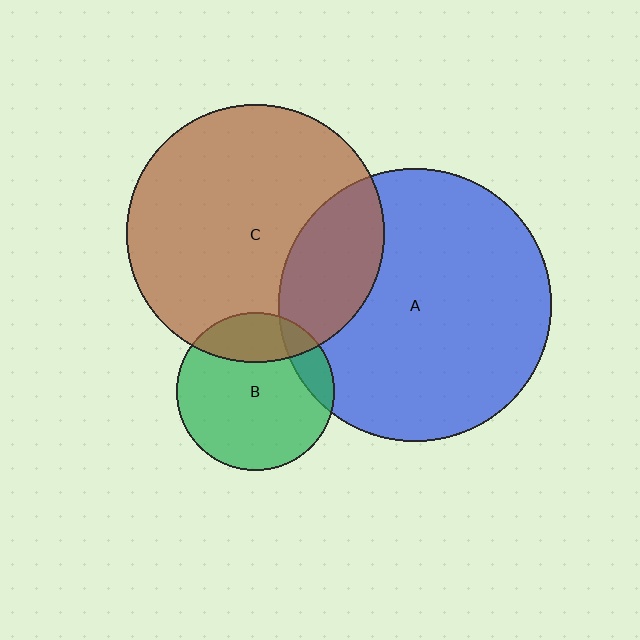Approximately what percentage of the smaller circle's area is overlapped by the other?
Approximately 15%.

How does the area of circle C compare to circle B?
Approximately 2.7 times.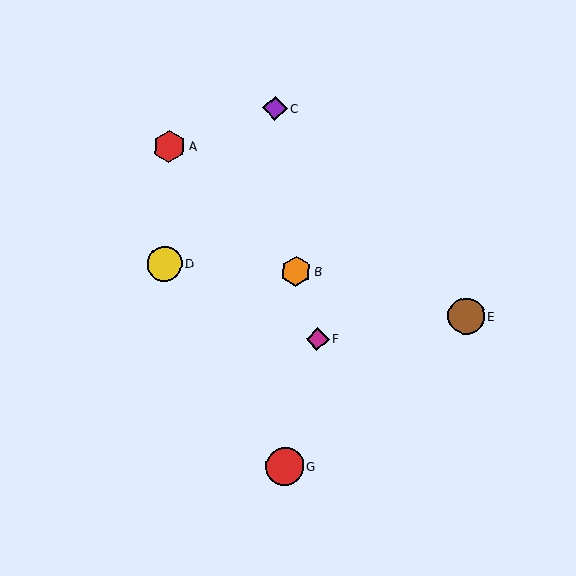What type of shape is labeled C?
Shape C is a purple diamond.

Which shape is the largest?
The red circle (labeled G) is the largest.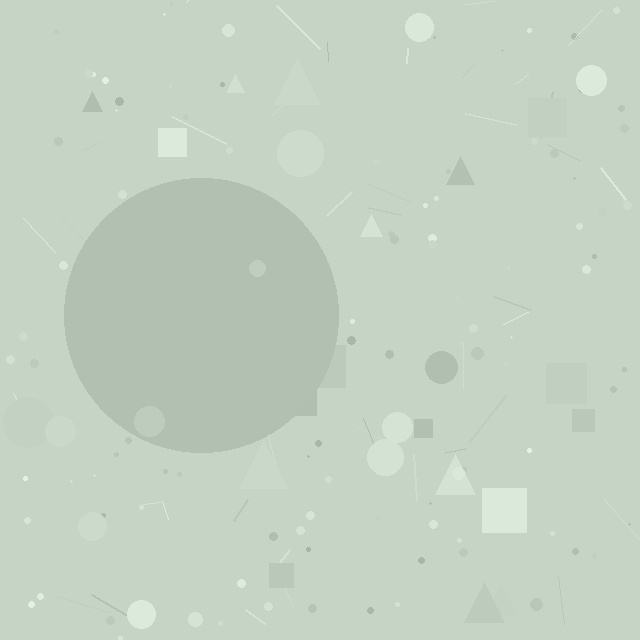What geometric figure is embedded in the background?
A circle is embedded in the background.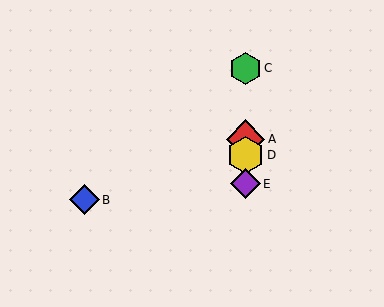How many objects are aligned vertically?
4 objects (A, C, D, E) are aligned vertically.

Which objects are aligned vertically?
Objects A, C, D, E are aligned vertically.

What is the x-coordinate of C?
Object C is at x≈245.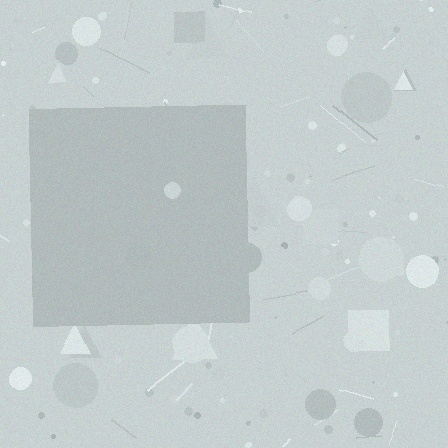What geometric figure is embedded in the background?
A square is embedded in the background.